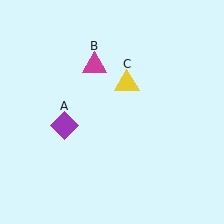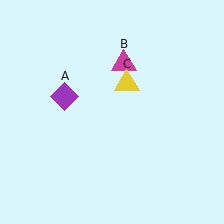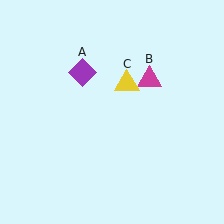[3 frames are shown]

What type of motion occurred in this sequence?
The purple diamond (object A), magenta triangle (object B) rotated clockwise around the center of the scene.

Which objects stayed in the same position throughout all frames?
Yellow triangle (object C) remained stationary.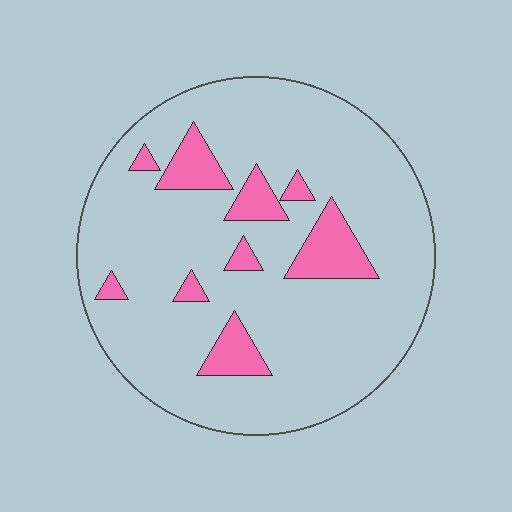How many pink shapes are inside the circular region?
9.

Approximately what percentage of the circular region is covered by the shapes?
Approximately 15%.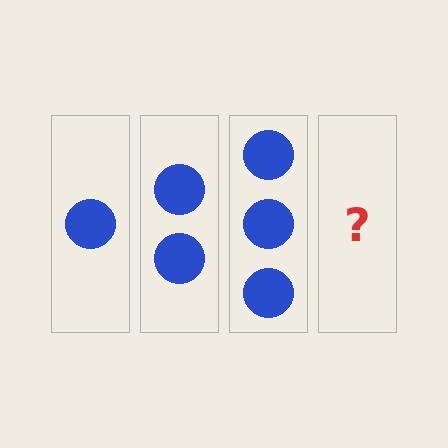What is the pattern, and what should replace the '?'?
The pattern is that each step adds one more circle. The '?' should be 4 circles.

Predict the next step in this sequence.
The next step is 4 circles.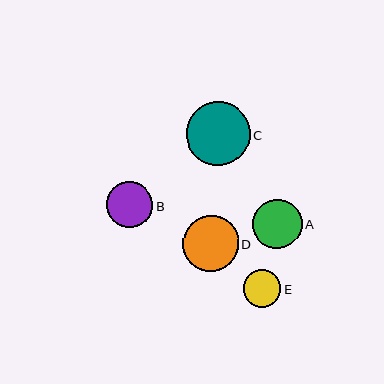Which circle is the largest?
Circle C is the largest with a size of approximately 64 pixels.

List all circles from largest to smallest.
From largest to smallest: C, D, A, B, E.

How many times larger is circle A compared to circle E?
Circle A is approximately 1.3 times the size of circle E.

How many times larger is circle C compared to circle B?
Circle C is approximately 1.4 times the size of circle B.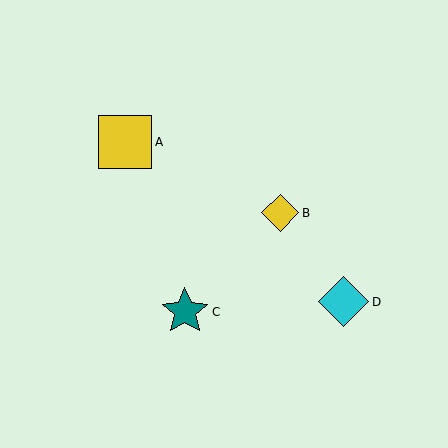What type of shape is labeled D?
Shape D is a cyan diamond.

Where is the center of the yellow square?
The center of the yellow square is at (125, 142).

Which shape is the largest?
The yellow square (labeled A) is the largest.